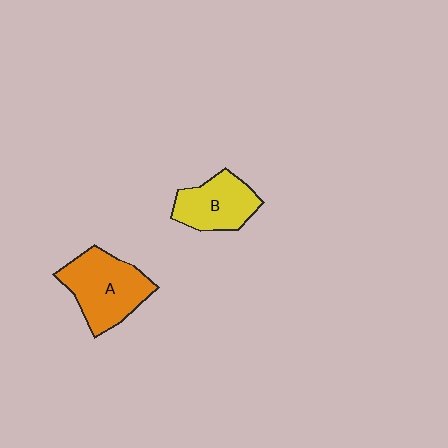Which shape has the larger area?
Shape A (orange).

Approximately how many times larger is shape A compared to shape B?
Approximately 1.3 times.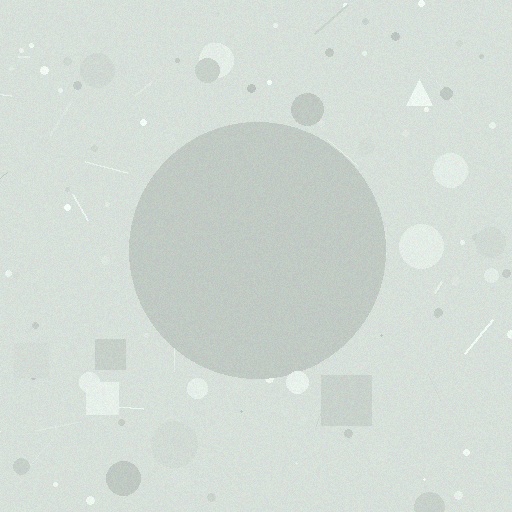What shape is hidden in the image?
A circle is hidden in the image.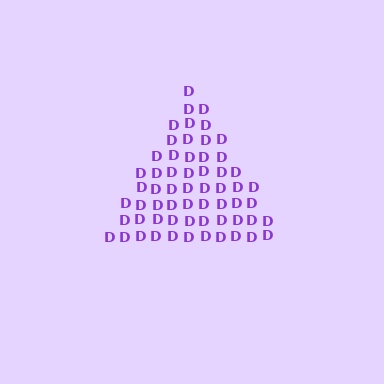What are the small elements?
The small elements are letter D's.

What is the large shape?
The large shape is a triangle.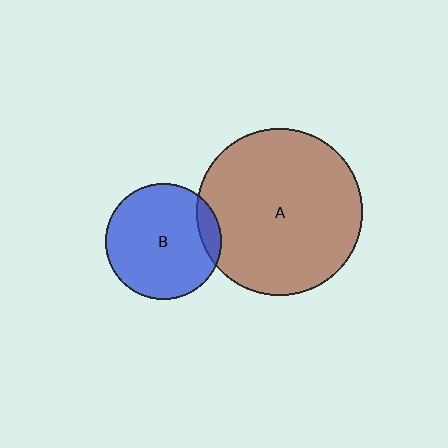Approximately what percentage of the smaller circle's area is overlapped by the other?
Approximately 10%.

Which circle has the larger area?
Circle A (brown).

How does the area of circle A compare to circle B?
Approximately 2.0 times.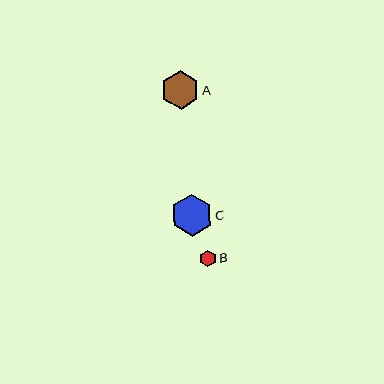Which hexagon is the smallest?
Hexagon B is the smallest with a size of approximately 17 pixels.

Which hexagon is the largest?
Hexagon C is the largest with a size of approximately 42 pixels.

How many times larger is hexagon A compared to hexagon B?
Hexagon A is approximately 2.3 times the size of hexagon B.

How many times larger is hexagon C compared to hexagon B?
Hexagon C is approximately 2.5 times the size of hexagon B.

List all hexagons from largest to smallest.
From largest to smallest: C, A, B.